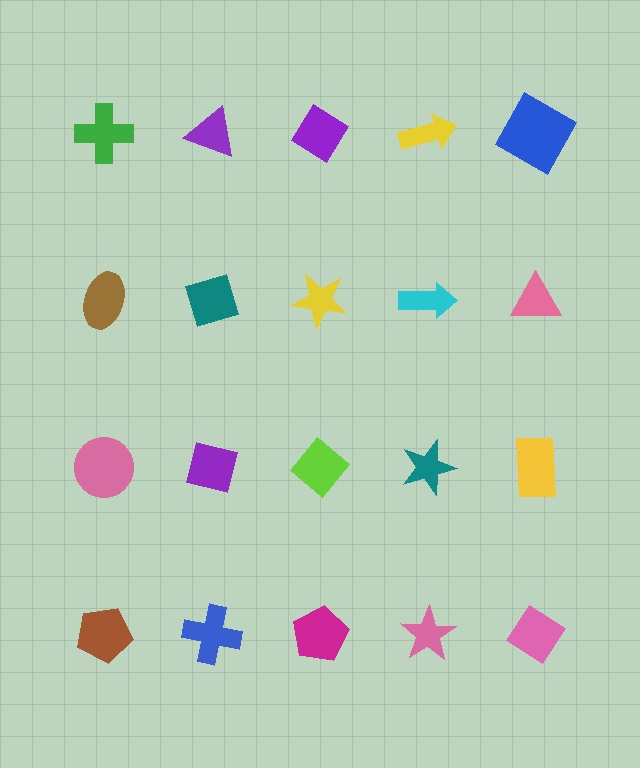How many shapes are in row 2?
5 shapes.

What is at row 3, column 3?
A lime diamond.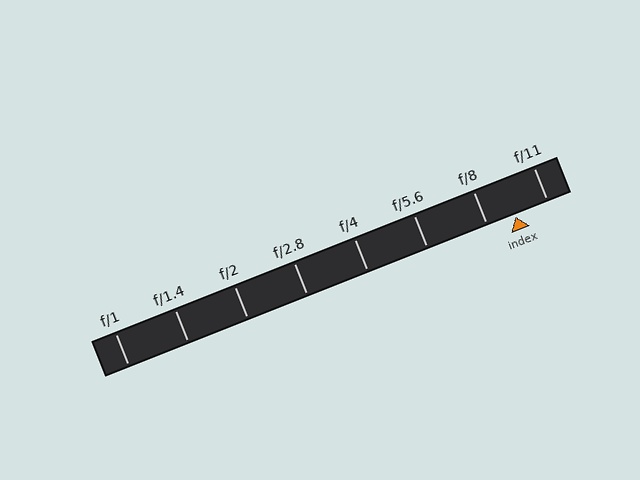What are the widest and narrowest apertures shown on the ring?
The widest aperture shown is f/1 and the narrowest is f/11.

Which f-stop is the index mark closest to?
The index mark is closest to f/8.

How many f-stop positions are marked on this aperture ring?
There are 8 f-stop positions marked.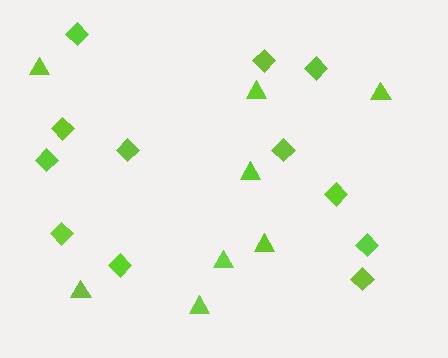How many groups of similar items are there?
There are 2 groups: one group of triangles (8) and one group of diamonds (12).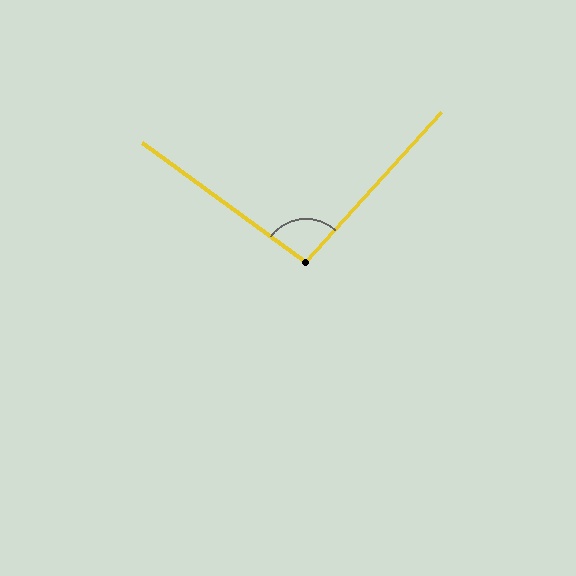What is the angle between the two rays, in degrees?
Approximately 96 degrees.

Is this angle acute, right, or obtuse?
It is obtuse.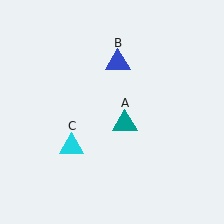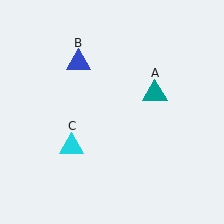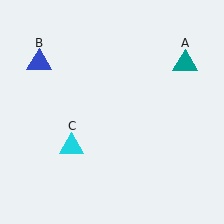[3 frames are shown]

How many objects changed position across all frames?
2 objects changed position: teal triangle (object A), blue triangle (object B).